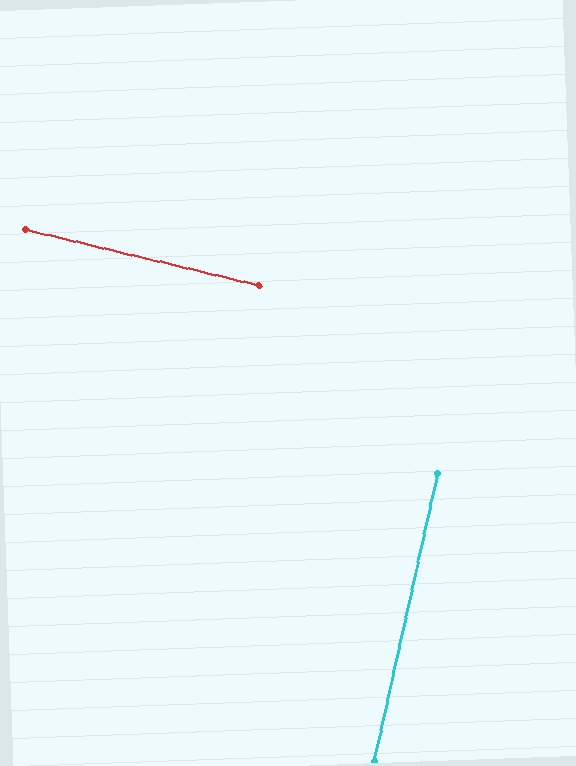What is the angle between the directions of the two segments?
Approximately 89 degrees.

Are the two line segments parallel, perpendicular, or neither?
Perpendicular — they meet at approximately 89°.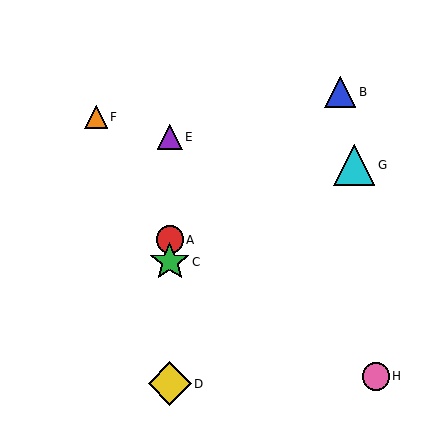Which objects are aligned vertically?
Objects A, C, D, E are aligned vertically.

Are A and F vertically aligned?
No, A is at x≈170 and F is at x≈96.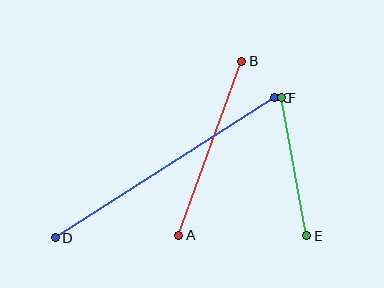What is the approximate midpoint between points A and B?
The midpoint is at approximately (210, 148) pixels.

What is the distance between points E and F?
The distance is approximately 141 pixels.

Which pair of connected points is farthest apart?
Points C and D are farthest apart.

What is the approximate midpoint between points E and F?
The midpoint is at approximately (294, 167) pixels.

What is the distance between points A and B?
The distance is approximately 185 pixels.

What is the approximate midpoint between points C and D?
The midpoint is at approximately (165, 168) pixels.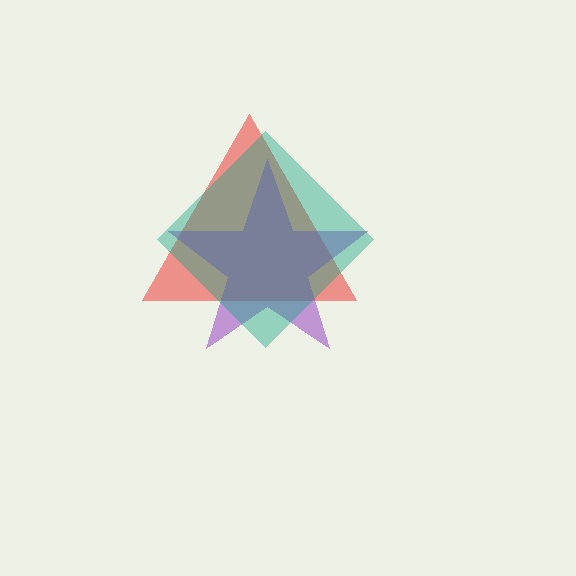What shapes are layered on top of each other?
The layered shapes are: a red triangle, a purple star, a teal diamond.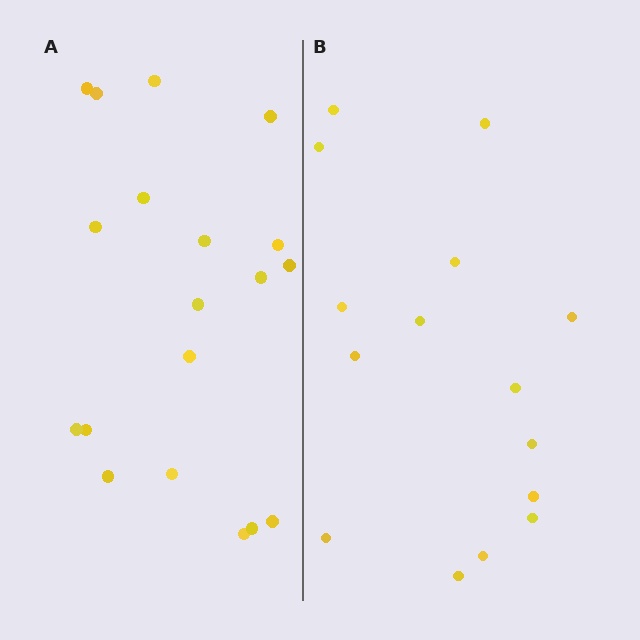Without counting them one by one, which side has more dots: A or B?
Region A (the left region) has more dots.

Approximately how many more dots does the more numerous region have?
Region A has about 4 more dots than region B.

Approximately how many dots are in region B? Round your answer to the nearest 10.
About 20 dots. (The exact count is 15, which rounds to 20.)